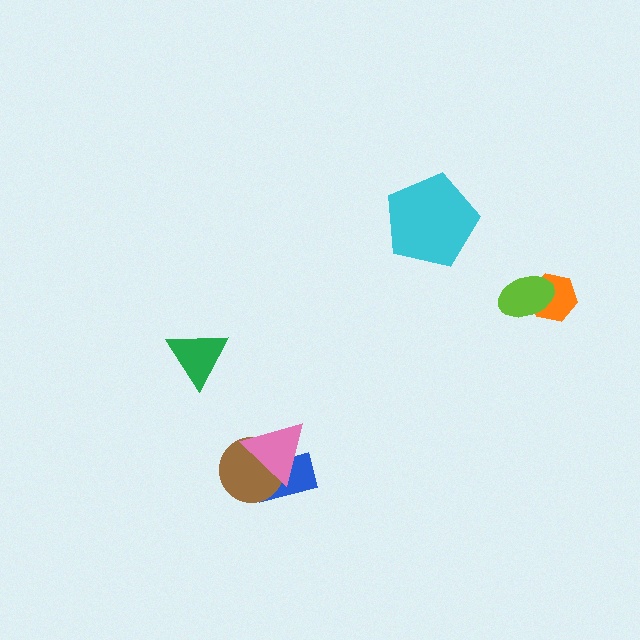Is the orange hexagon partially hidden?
Yes, it is partially covered by another shape.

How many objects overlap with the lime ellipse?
1 object overlaps with the lime ellipse.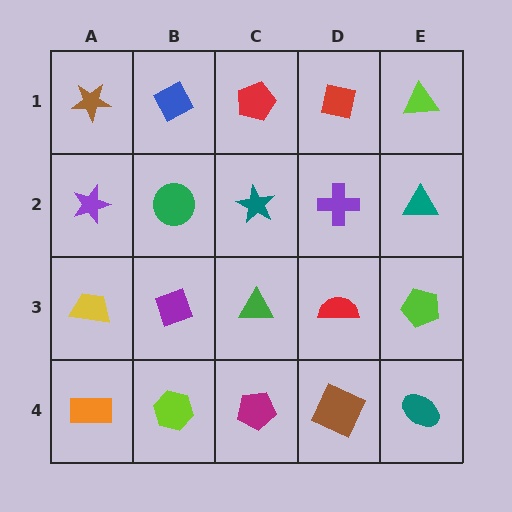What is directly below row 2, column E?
A lime pentagon.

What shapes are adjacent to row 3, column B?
A green circle (row 2, column B), a lime hexagon (row 4, column B), a yellow trapezoid (row 3, column A), a green triangle (row 3, column C).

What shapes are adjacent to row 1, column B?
A green circle (row 2, column B), a brown star (row 1, column A), a red pentagon (row 1, column C).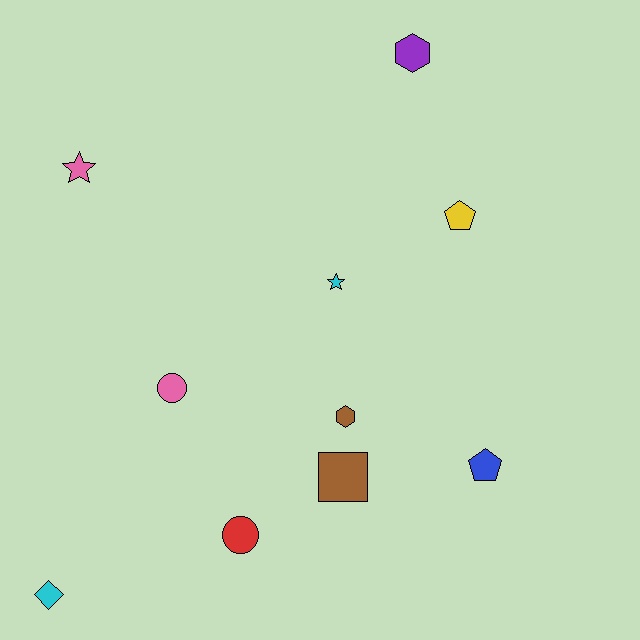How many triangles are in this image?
There are no triangles.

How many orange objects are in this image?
There are no orange objects.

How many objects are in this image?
There are 10 objects.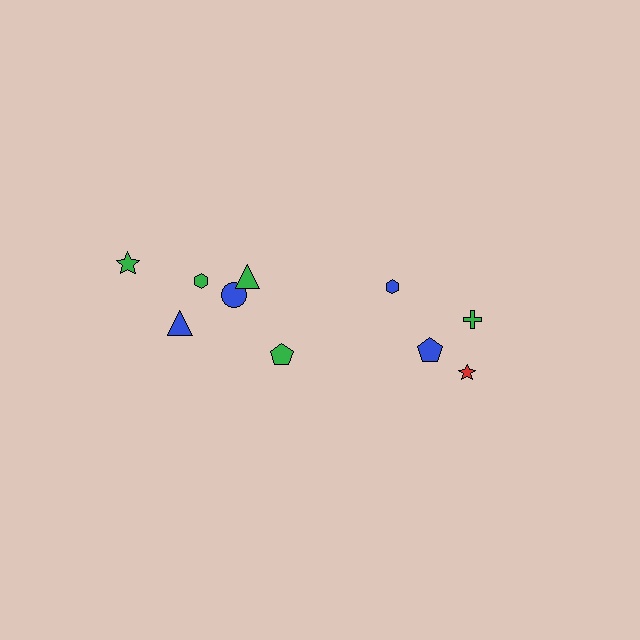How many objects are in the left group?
There are 6 objects.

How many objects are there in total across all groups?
There are 10 objects.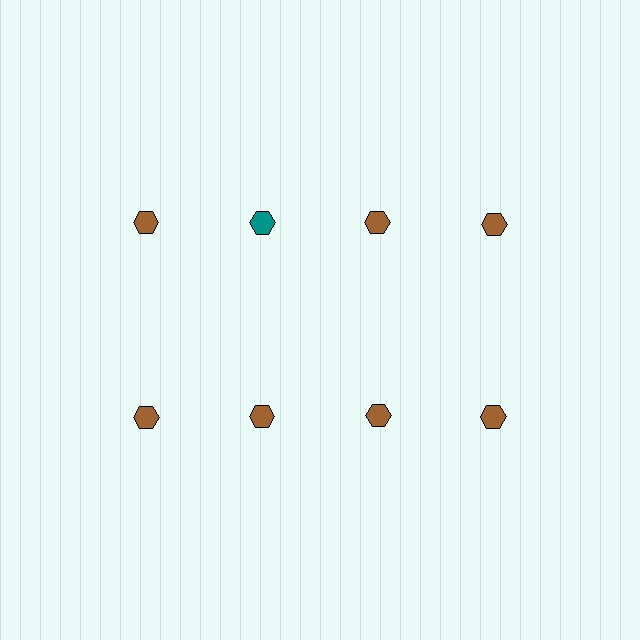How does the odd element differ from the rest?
It has a different color: teal instead of brown.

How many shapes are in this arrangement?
There are 8 shapes arranged in a grid pattern.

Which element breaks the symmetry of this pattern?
The teal hexagon in the top row, second from left column breaks the symmetry. All other shapes are brown hexagons.